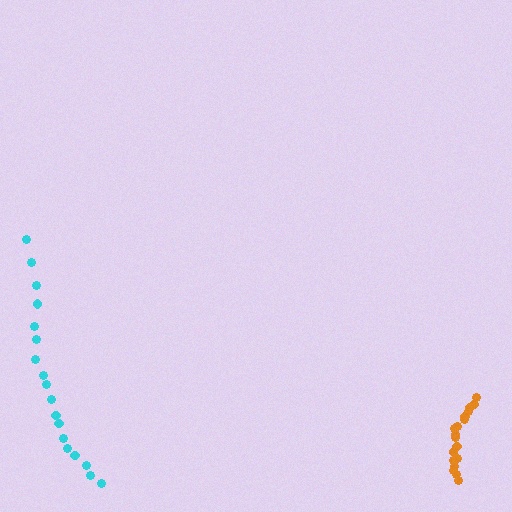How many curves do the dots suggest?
There are 2 distinct paths.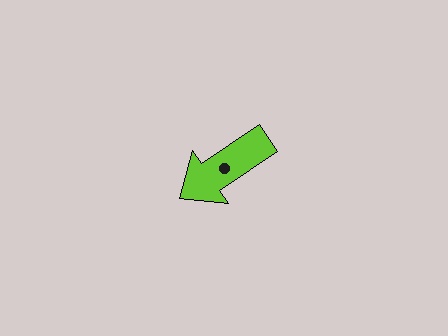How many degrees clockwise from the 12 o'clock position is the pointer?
Approximately 236 degrees.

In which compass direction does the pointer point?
Southwest.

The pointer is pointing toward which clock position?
Roughly 8 o'clock.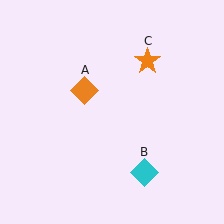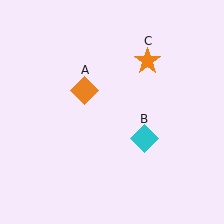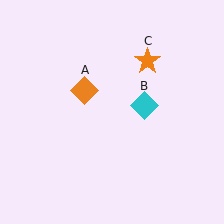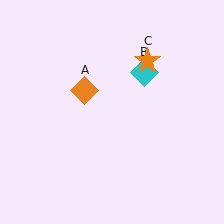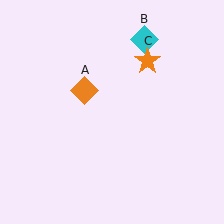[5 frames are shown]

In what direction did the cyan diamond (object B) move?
The cyan diamond (object B) moved up.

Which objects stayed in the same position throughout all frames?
Orange diamond (object A) and orange star (object C) remained stationary.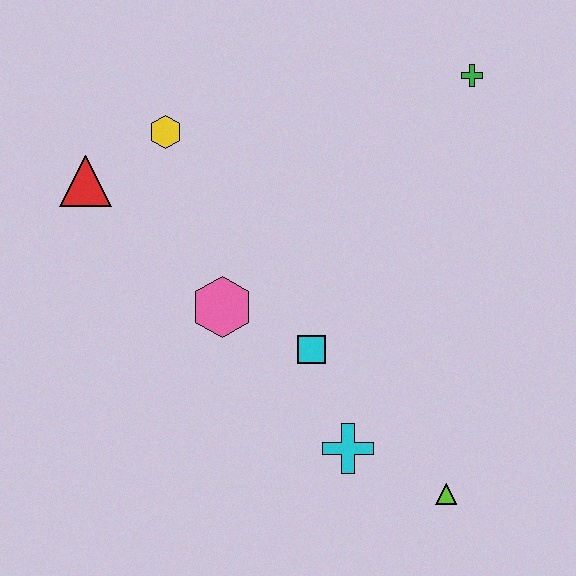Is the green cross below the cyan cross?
No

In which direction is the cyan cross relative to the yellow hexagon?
The cyan cross is below the yellow hexagon.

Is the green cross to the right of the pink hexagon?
Yes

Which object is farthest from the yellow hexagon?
The lime triangle is farthest from the yellow hexagon.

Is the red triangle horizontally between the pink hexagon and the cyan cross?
No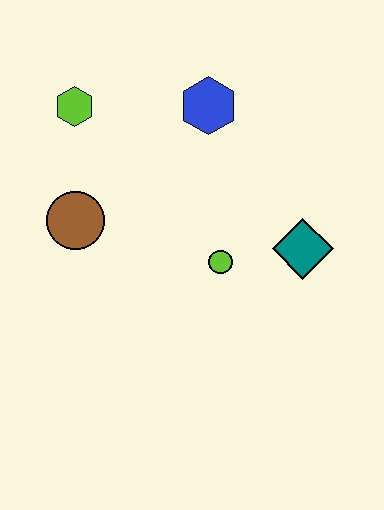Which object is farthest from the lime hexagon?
The teal diamond is farthest from the lime hexagon.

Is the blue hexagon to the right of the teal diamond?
No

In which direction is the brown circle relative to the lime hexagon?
The brown circle is below the lime hexagon.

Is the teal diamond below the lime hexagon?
Yes